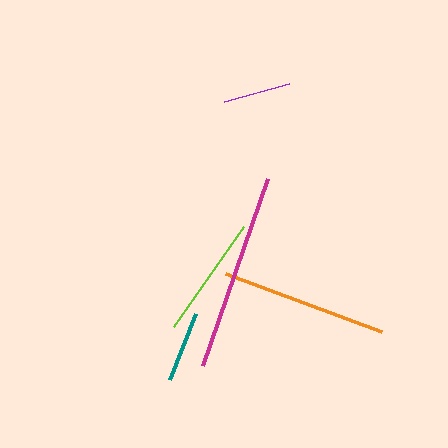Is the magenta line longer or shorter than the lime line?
The magenta line is longer than the lime line.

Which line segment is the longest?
The magenta line is the longest at approximately 198 pixels.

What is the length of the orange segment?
The orange segment is approximately 167 pixels long.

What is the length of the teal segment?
The teal segment is approximately 71 pixels long.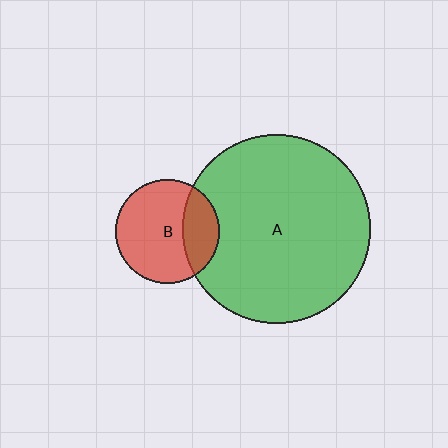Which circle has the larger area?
Circle A (green).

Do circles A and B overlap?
Yes.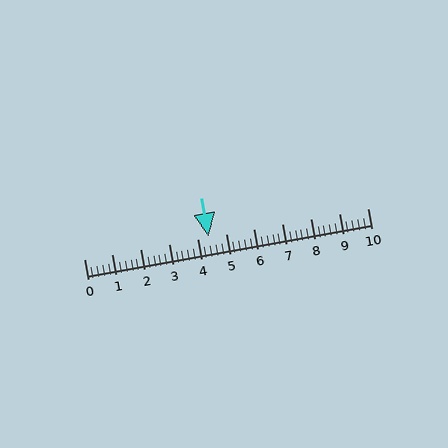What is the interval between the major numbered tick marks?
The major tick marks are spaced 1 units apart.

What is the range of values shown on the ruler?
The ruler shows values from 0 to 10.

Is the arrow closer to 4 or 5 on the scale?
The arrow is closer to 4.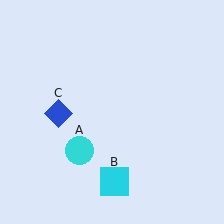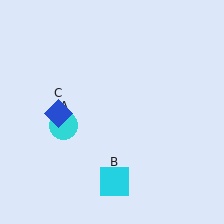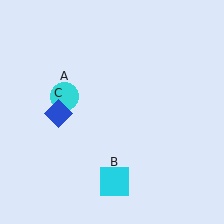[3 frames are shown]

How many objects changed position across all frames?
1 object changed position: cyan circle (object A).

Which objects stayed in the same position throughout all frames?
Cyan square (object B) and blue diamond (object C) remained stationary.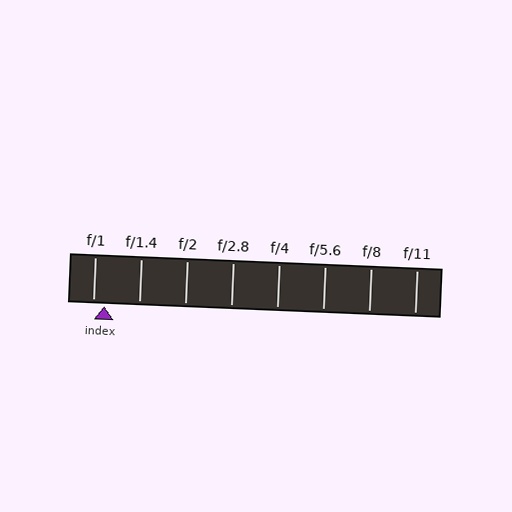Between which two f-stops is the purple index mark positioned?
The index mark is between f/1 and f/1.4.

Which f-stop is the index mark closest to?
The index mark is closest to f/1.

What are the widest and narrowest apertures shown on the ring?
The widest aperture shown is f/1 and the narrowest is f/11.